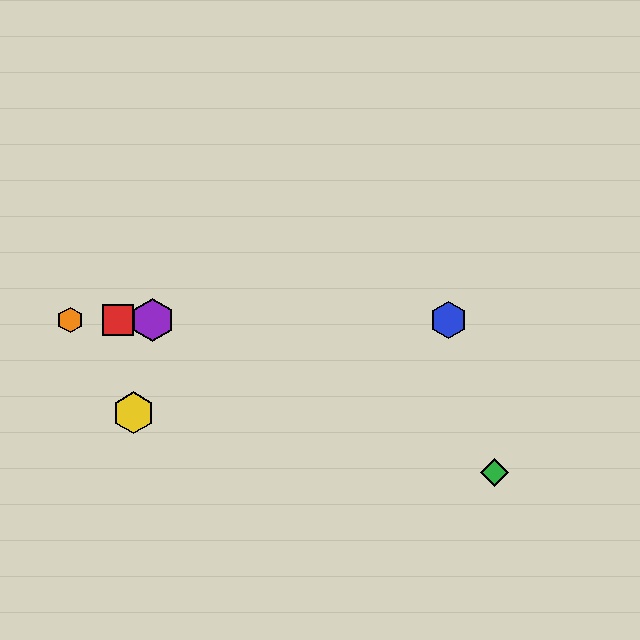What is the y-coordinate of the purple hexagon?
The purple hexagon is at y≈320.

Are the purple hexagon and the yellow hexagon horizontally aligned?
No, the purple hexagon is at y≈320 and the yellow hexagon is at y≈413.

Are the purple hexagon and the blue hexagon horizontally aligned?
Yes, both are at y≈320.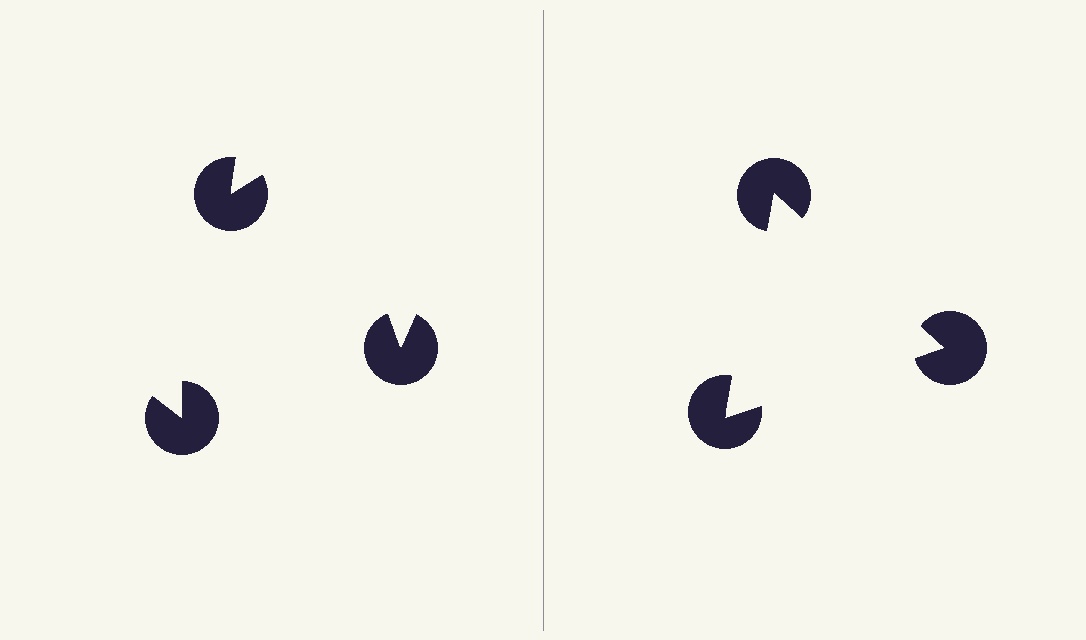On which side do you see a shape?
An illusory triangle appears on the right side. On the left side the wedge cuts are rotated, so no coherent shape forms.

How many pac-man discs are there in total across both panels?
6 — 3 on each side.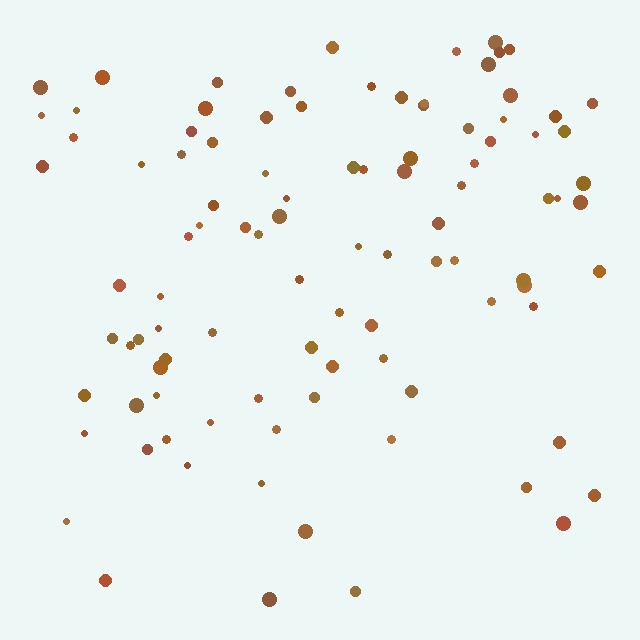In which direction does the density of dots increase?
From bottom to top, with the top side densest.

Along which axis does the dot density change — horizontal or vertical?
Vertical.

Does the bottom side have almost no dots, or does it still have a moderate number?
Still a moderate number, just noticeably fewer than the top.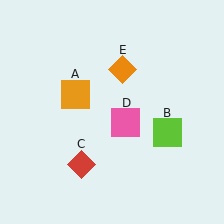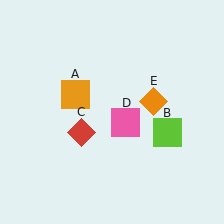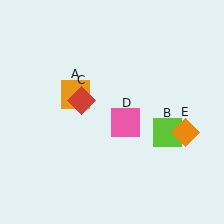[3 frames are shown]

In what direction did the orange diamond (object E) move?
The orange diamond (object E) moved down and to the right.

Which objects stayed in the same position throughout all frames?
Orange square (object A) and lime square (object B) and pink square (object D) remained stationary.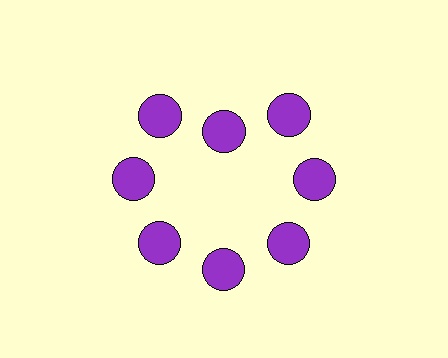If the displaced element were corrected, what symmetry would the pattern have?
It would have 8-fold rotational symmetry — the pattern would map onto itself every 45 degrees.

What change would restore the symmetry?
The symmetry would be restored by moving it outward, back onto the ring so that all 8 circles sit at equal angles and equal distance from the center.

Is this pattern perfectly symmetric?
No. The 8 purple circles are arranged in a ring, but one element near the 12 o'clock position is pulled inward toward the center, breaking the 8-fold rotational symmetry.